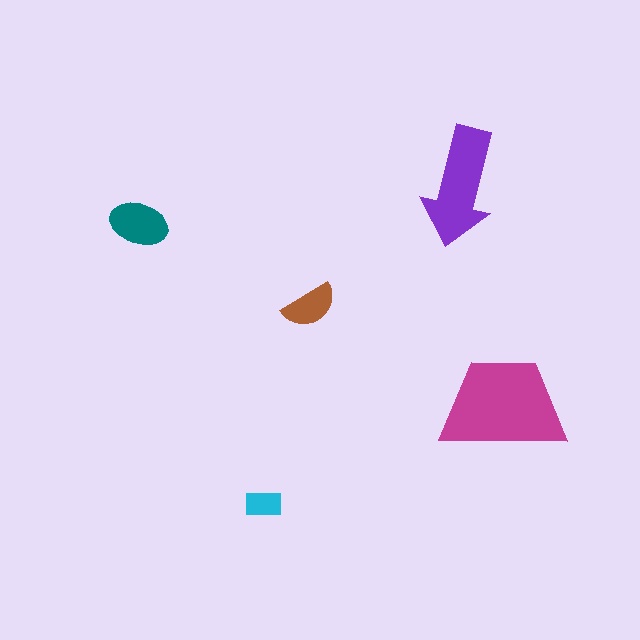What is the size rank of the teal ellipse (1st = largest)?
3rd.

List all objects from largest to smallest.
The magenta trapezoid, the purple arrow, the teal ellipse, the brown semicircle, the cyan rectangle.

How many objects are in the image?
There are 5 objects in the image.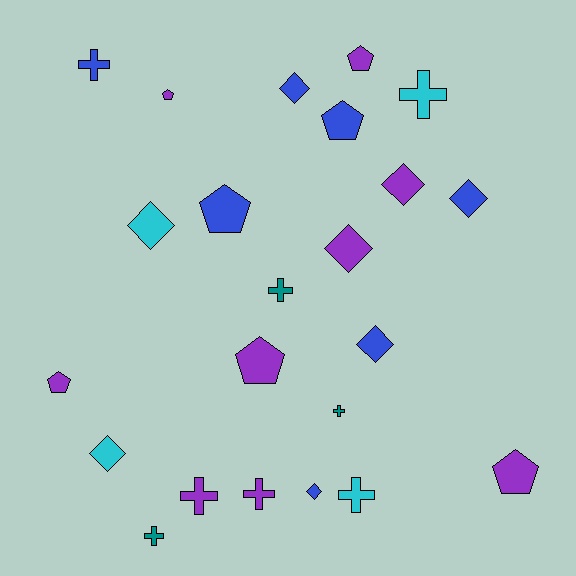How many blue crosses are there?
There is 1 blue cross.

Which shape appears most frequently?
Cross, with 8 objects.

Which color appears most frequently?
Purple, with 9 objects.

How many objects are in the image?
There are 23 objects.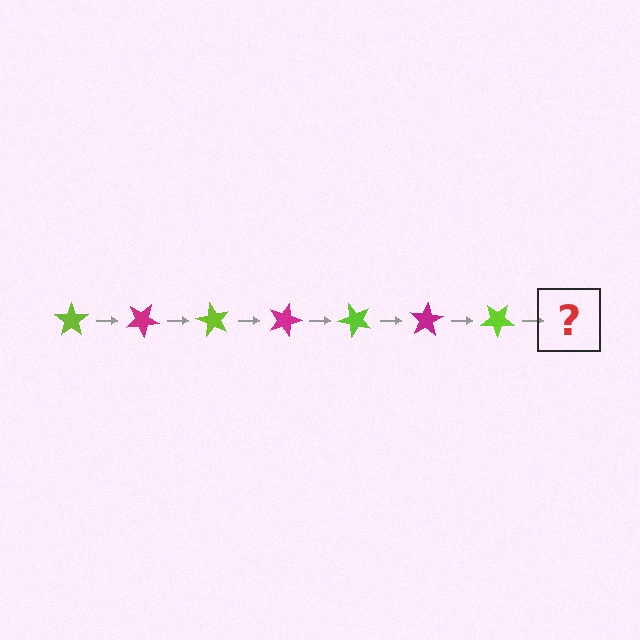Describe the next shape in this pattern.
It should be a magenta star, rotated 210 degrees from the start.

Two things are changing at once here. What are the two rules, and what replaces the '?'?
The two rules are that it rotates 30 degrees each step and the color cycles through lime and magenta. The '?' should be a magenta star, rotated 210 degrees from the start.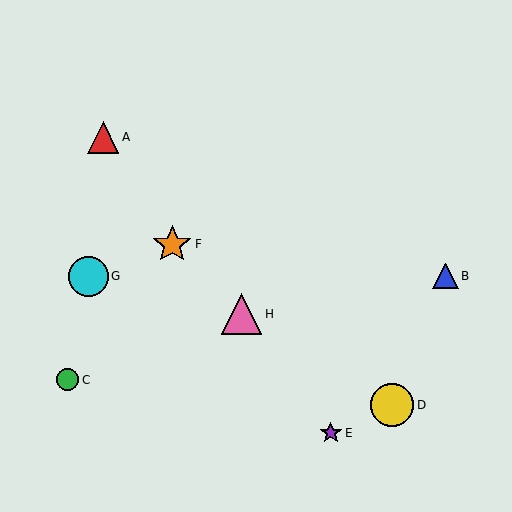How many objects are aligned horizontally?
2 objects (B, G) are aligned horizontally.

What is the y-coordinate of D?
Object D is at y≈405.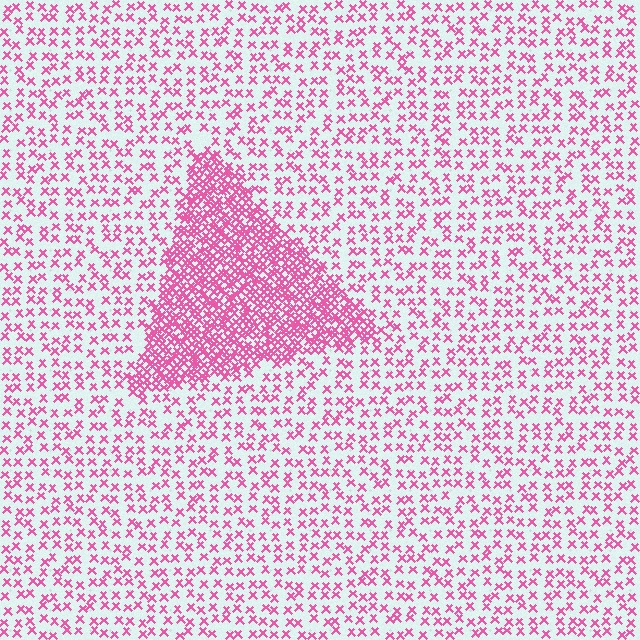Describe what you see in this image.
The image contains small pink elements arranged at two different densities. A triangle-shaped region is visible where the elements are more densely packed than the surrounding area.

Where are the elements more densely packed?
The elements are more densely packed inside the triangle boundary.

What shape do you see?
I see a triangle.